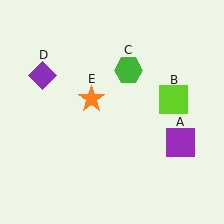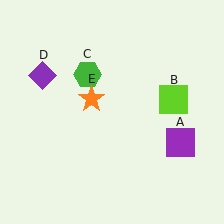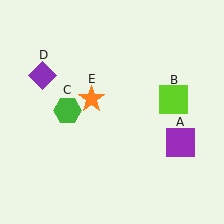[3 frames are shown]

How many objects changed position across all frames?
1 object changed position: green hexagon (object C).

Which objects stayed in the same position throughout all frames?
Purple square (object A) and lime square (object B) and purple diamond (object D) and orange star (object E) remained stationary.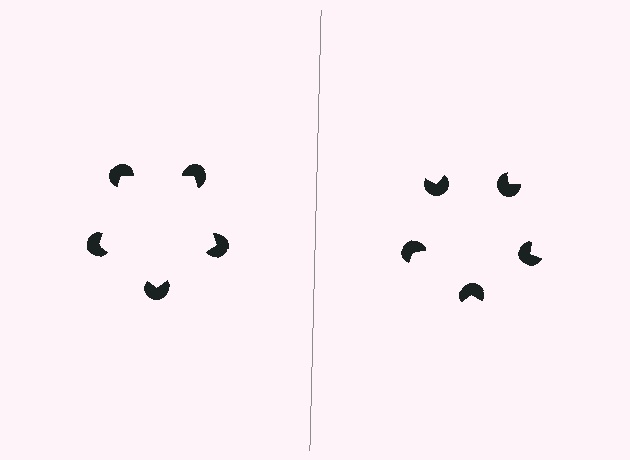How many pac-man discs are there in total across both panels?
10 — 5 on each side.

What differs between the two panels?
The pac-man discs are positioned identically on both sides; only the wedge orientations differ. On the left they align to a pentagon; on the right they are misaligned.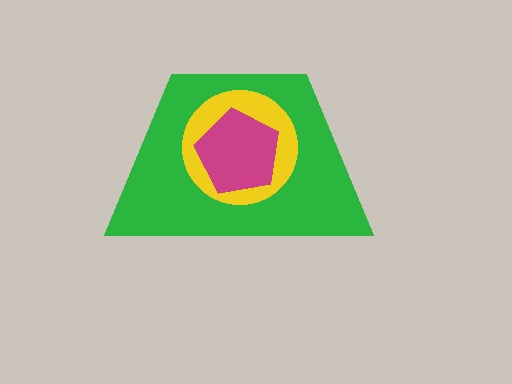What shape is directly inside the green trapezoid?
The yellow circle.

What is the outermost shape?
The green trapezoid.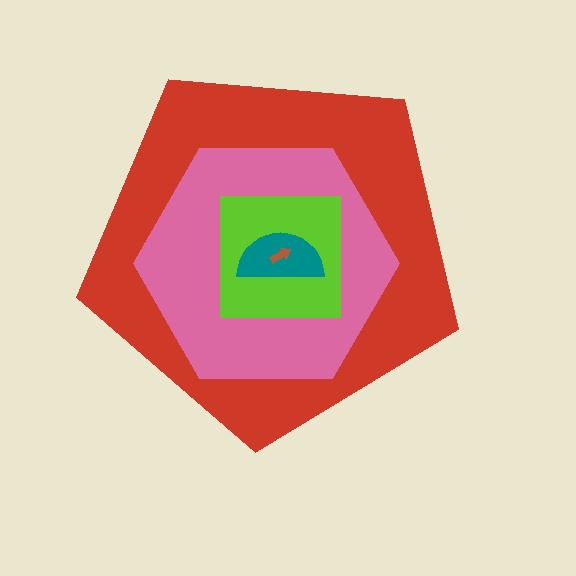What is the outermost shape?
The red pentagon.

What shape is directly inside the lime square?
The teal semicircle.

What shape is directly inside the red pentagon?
The pink hexagon.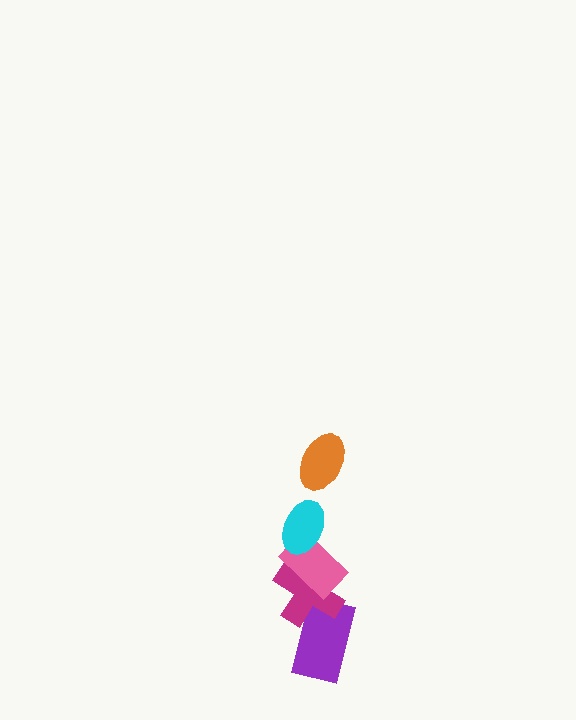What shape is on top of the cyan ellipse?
The orange ellipse is on top of the cyan ellipse.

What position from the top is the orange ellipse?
The orange ellipse is 1st from the top.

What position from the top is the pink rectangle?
The pink rectangle is 3rd from the top.